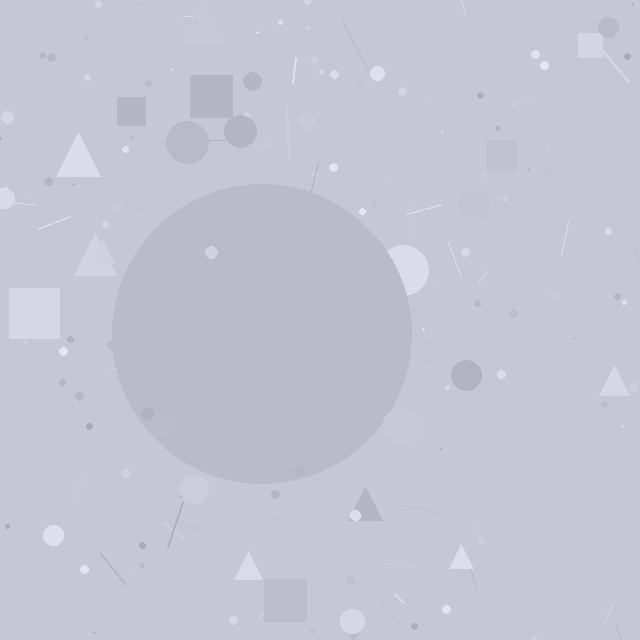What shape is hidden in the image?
A circle is hidden in the image.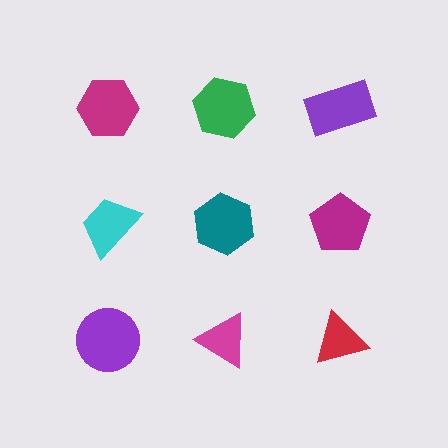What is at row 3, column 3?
A red triangle.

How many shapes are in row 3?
3 shapes.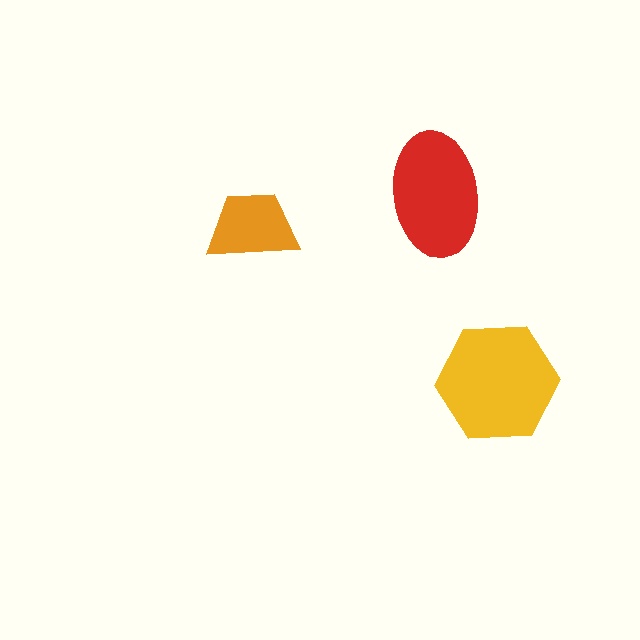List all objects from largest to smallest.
The yellow hexagon, the red ellipse, the orange trapezoid.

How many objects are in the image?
There are 3 objects in the image.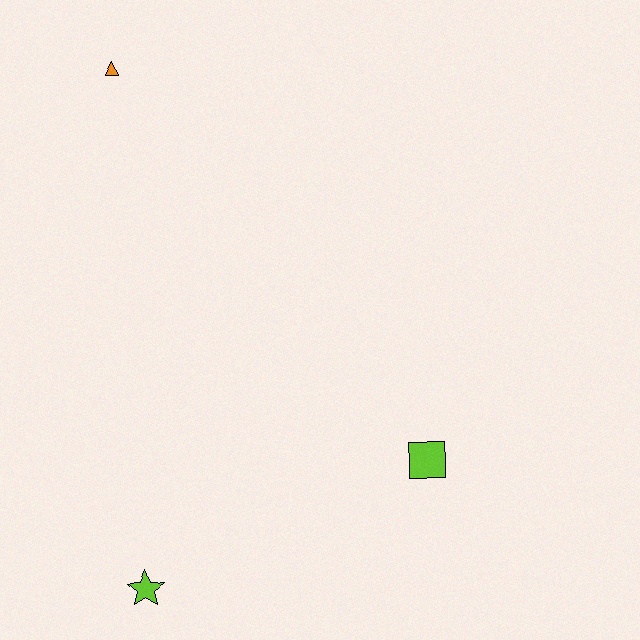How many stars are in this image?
There is 1 star.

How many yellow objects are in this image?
There are no yellow objects.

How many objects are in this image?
There are 3 objects.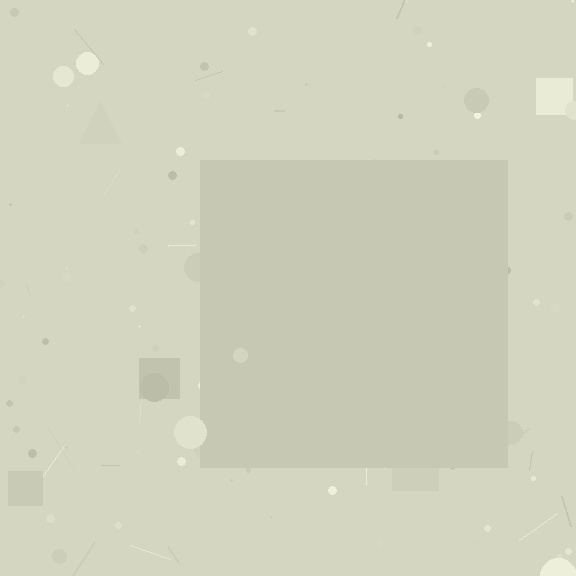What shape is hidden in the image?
A square is hidden in the image.